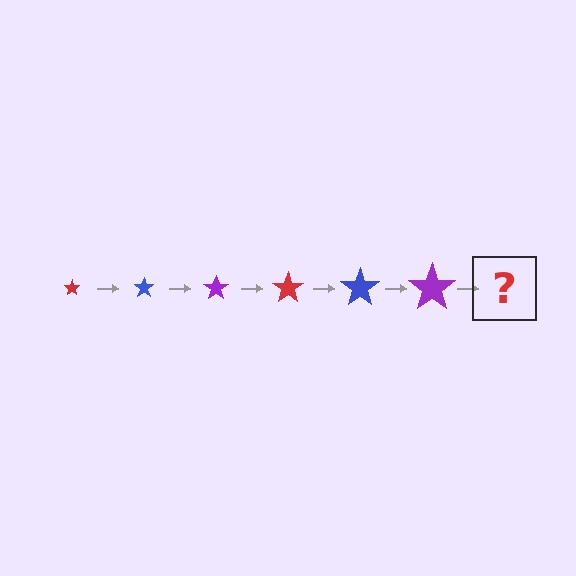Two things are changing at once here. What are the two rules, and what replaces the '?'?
The two rules are that the star grows larger each step and the color cycles through red, blue, and purple. The '?' should be a red star, larger than the previous one.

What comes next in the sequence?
The next element should be a red star, larger than the previous one.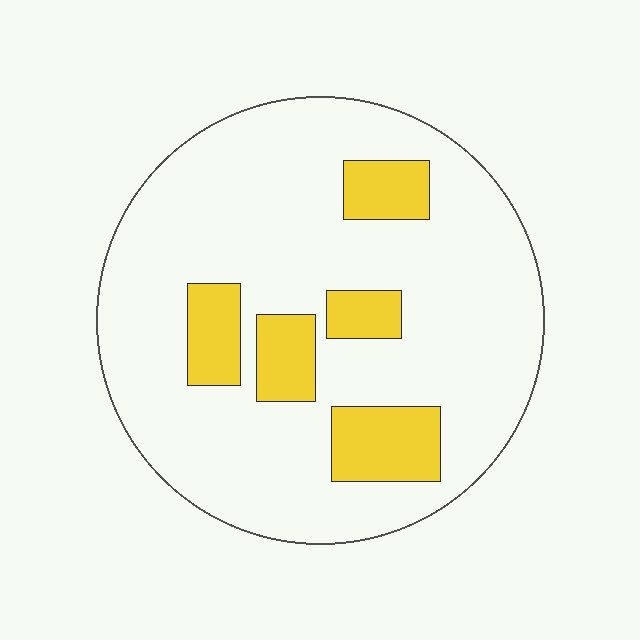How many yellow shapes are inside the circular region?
5.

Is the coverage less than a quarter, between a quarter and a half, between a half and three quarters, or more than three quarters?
Less than a quarter.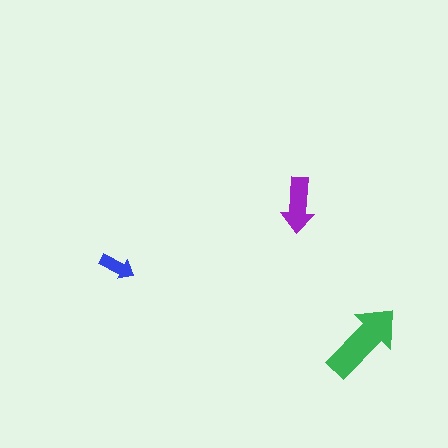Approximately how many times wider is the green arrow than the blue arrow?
About 2.5 times wider.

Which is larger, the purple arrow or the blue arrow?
The purple one.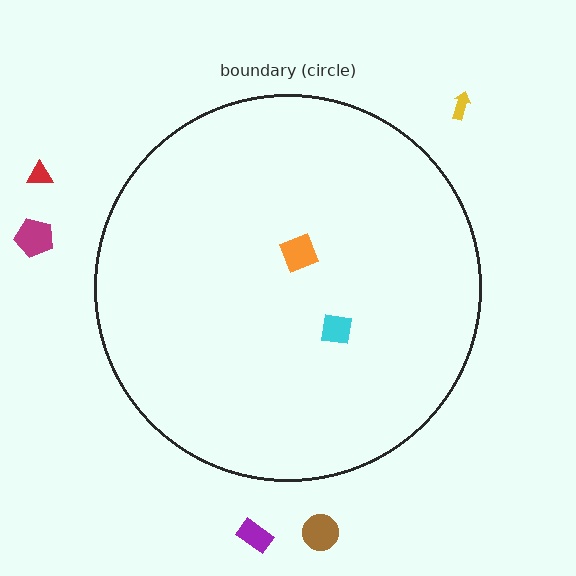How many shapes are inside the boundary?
2 inside, 5 outside.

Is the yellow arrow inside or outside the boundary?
Outside.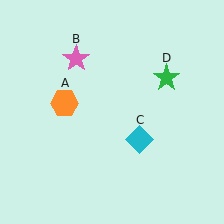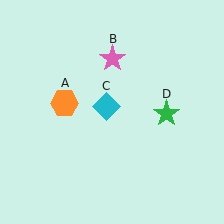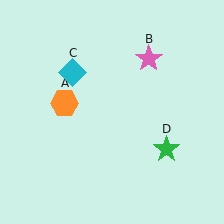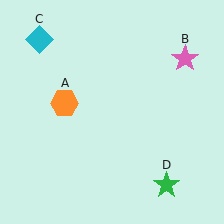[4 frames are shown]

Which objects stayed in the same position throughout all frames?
Orange hexagon (object A) remained stationary.